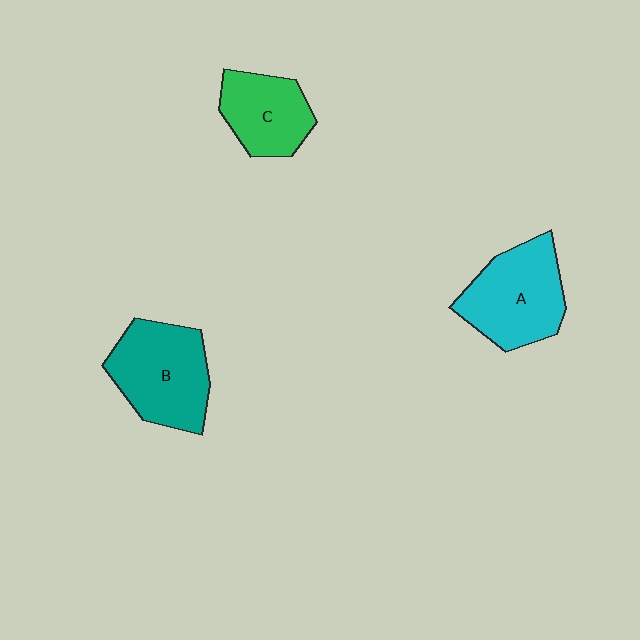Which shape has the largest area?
Shape B (teal).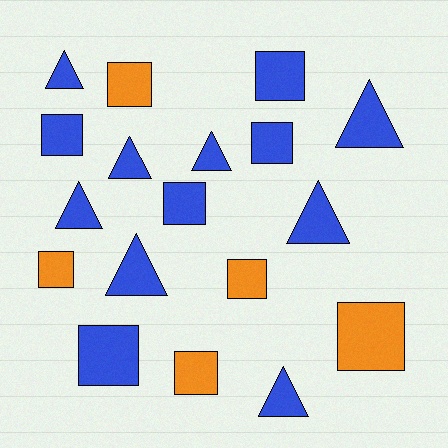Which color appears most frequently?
Blue, with 13 objects.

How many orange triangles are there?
There are no orange triangles.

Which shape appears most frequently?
Square, with 10 objects.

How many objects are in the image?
There are 18 objects.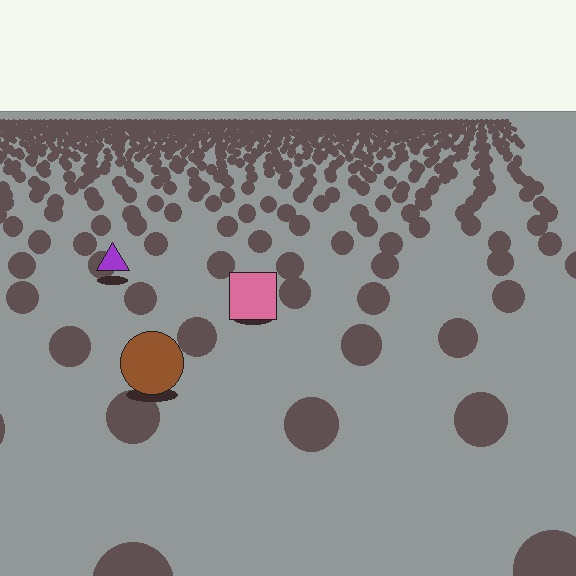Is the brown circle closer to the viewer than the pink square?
Yes. The brown circle is closer — you can tell from the texture gradient: the ground texture is coarser near it.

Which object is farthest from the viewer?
The purple triangle is farthest from the viewer. It appears smaller and the ground texture around it is denser.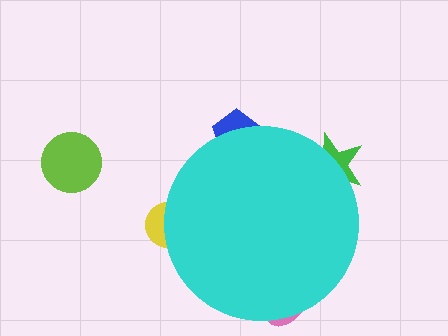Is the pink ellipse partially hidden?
Yes, the pink ellipse is partially hidden behind the cyan circle.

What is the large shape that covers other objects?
A cyan circle.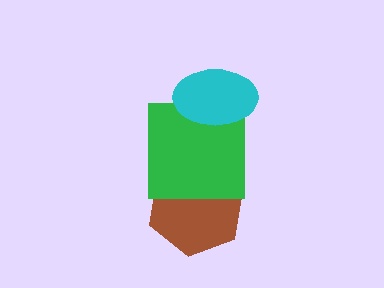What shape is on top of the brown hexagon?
The green square is on top of the brown hexagon.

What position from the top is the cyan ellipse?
The cyan ellipse is 1st from the top.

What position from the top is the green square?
The green square is 2nd from the top.